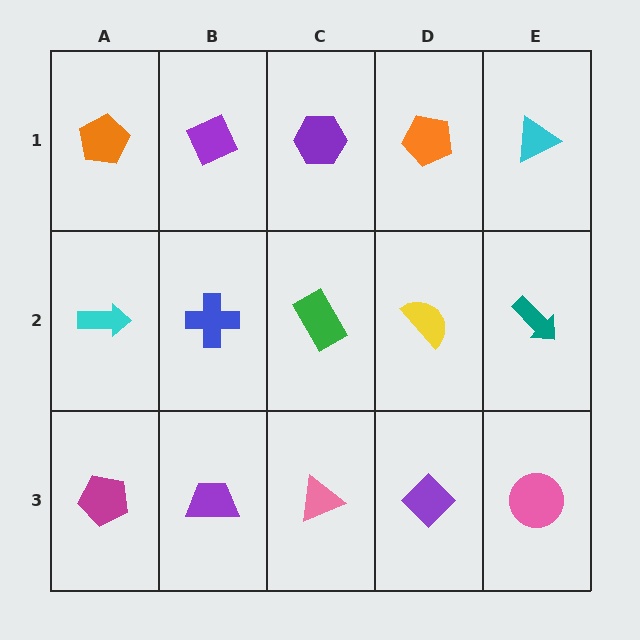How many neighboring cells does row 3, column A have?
2.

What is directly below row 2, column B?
A purple trapezoid.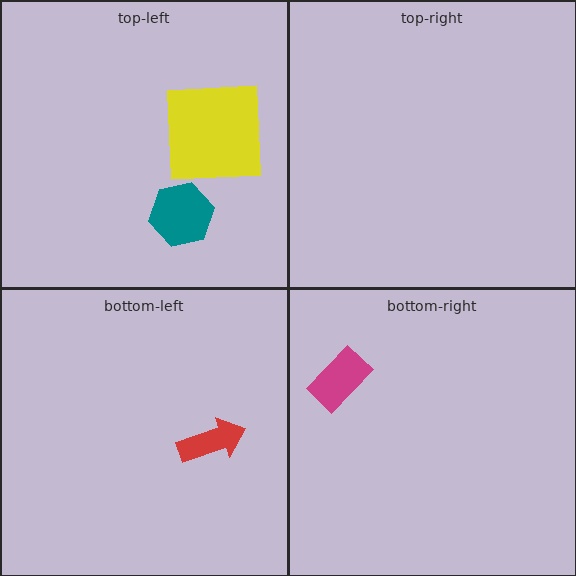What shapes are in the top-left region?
The teal hexagon, the yellow square.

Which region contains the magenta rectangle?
The bottom-right region.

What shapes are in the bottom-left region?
The red arrow.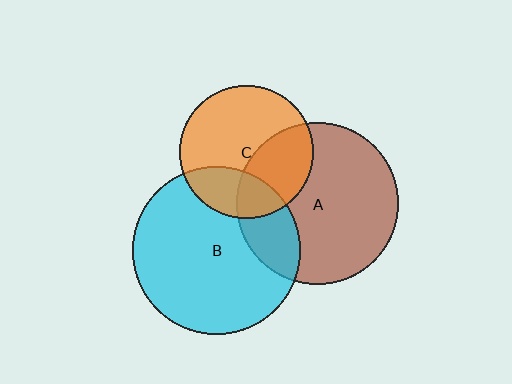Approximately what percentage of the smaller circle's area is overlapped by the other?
Approximately 35%.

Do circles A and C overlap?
Yes.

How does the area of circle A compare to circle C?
Approximately 1.5 times.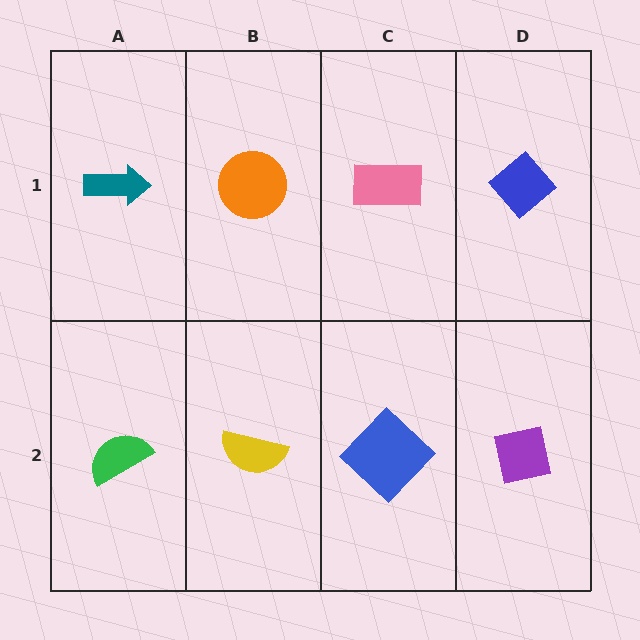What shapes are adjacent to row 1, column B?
A yellow semicircle (row 2, column B), a teal arrow (row 1, column A), a pink rectangle (row 1, column C).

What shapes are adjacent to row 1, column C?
A blue diamond (row 2, column C), an orange circle (row 1, column B), a blue diamond (row 1, column D).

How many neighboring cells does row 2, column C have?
3.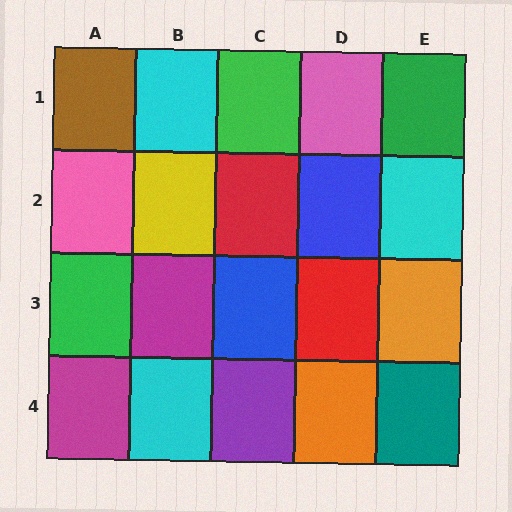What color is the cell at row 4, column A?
Magenta.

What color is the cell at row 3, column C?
Blue.